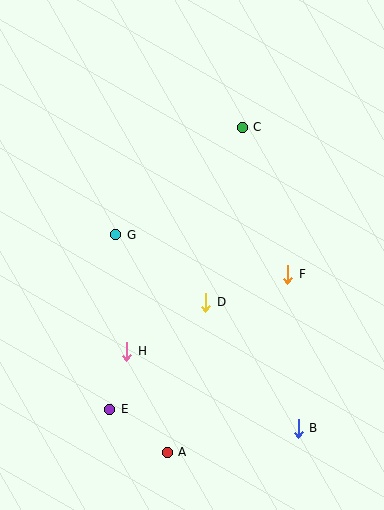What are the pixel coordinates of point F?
Point F is at (288, 274).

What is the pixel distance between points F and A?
The distance between F and A is 215 pixels.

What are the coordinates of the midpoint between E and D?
The midpoint between E and D is at (158, 356).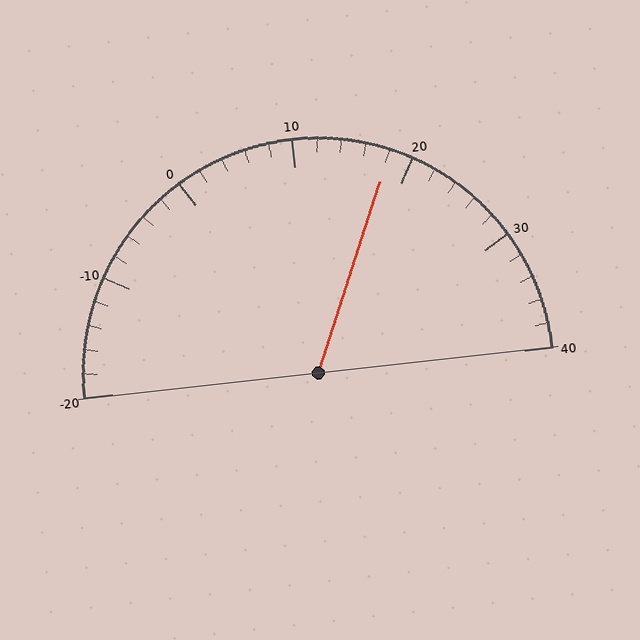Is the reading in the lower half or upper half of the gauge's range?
The reading is in the upper half of the range (-20 to 40).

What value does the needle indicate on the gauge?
The needle indicates approximately 18.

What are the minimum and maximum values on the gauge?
The gauge ranges from -20 to 40.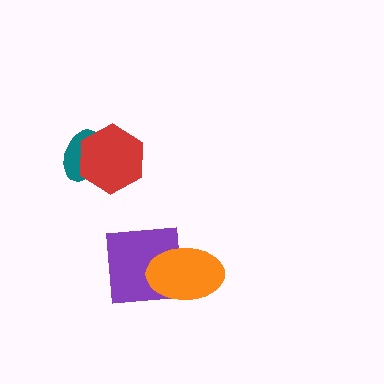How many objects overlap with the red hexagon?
1 object overlaps with the red hexagon.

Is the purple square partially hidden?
Yes, it is partially covered by another shape.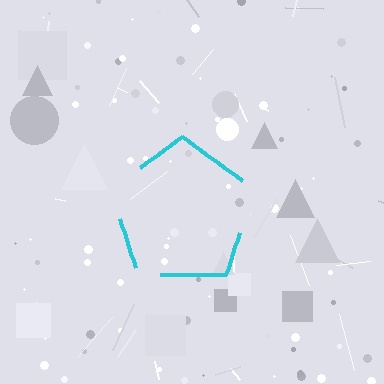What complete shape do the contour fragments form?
The contour fragments form a pentagon.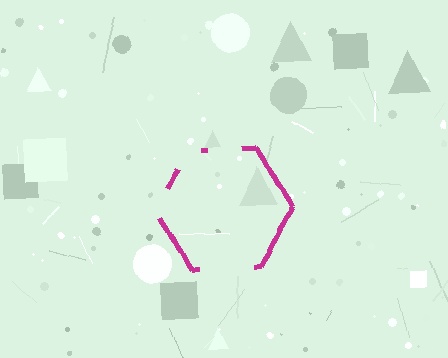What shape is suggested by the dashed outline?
The dashed outline suggests a hexagon.